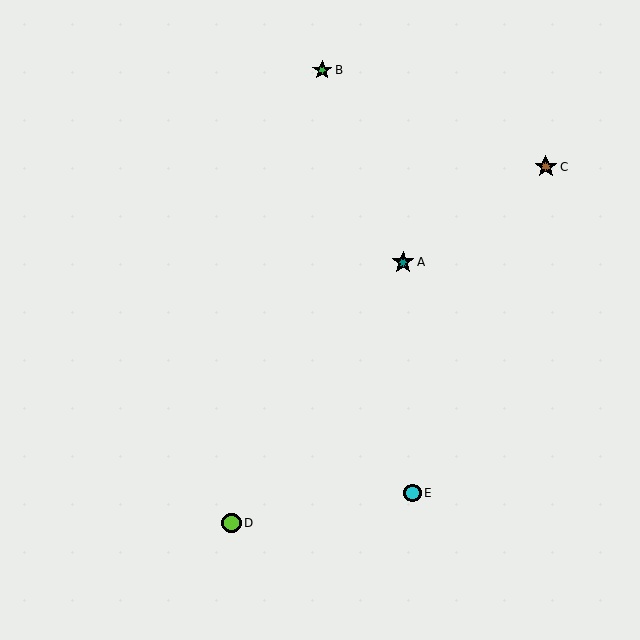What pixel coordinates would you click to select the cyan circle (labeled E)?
Click at (413, 493) to select the cyan circle E.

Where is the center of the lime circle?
The center of the lime circle is at (231, 523).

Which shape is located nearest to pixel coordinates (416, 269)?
The teal star (labeled A) at (403, 262) is nearest to that location.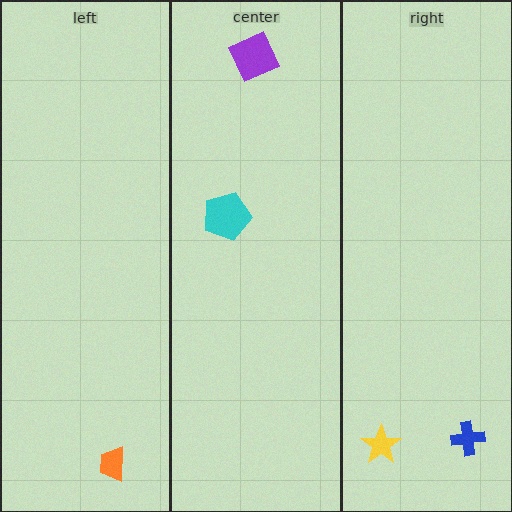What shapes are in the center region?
The purple diamond, the cyan pentagon.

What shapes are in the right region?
The yellow star, the blue cross.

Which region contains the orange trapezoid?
The left region.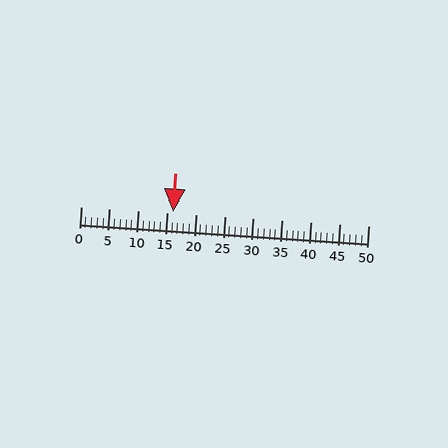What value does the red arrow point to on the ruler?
The red arrow points to approximately 16.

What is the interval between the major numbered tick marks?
The major tick marks are spaced 5 units apart.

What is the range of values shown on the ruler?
The ruler shows values from 0 to 50.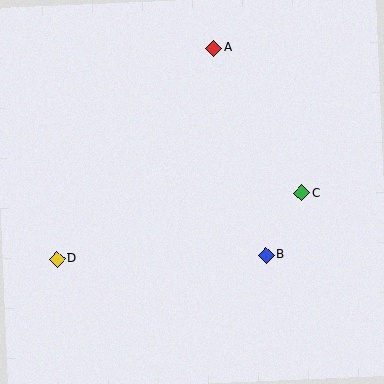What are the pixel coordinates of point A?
Point A is at (214, 48).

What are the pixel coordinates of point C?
Point C is at (302, 193).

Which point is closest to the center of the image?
Point B at (266, 255) is closest to the center.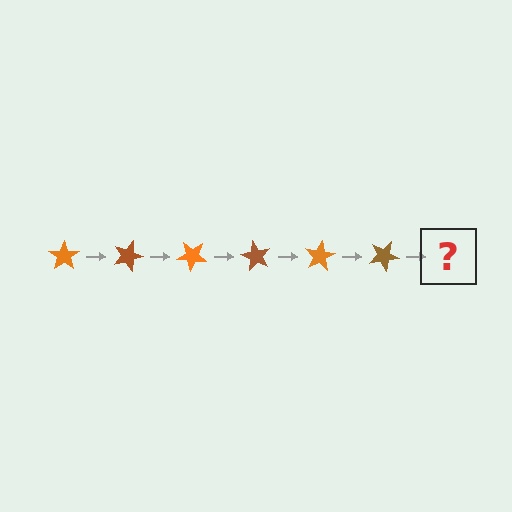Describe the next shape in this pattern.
It should be an orange star, rotated 120 degrees from the start.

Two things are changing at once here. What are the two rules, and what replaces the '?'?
The two rules are that it rotates 20 degrees each step and the color cycles through orange and brown. The '?' should be an orange star, rotated 120 degrees from the start.